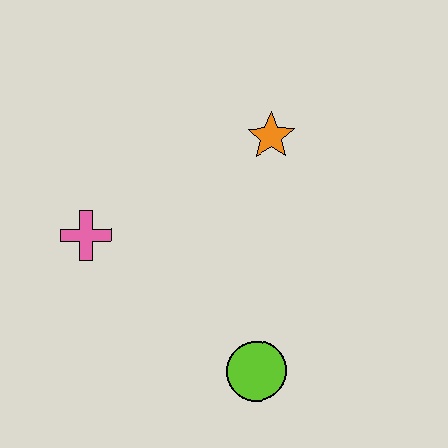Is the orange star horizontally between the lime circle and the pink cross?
No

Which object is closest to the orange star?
The pink cross is closest to the orange star.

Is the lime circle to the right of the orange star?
No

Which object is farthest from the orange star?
The lime circle is farthest from the orange star.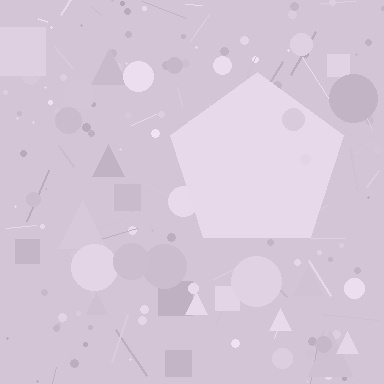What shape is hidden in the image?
A pentagon is hidden in the image.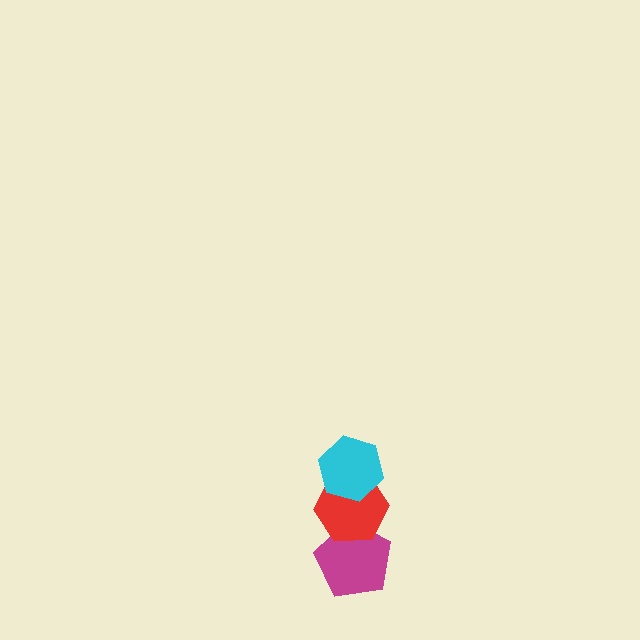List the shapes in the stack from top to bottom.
From top to bottom: the cyan hexagon, the red hexagon, the magenta pentagon.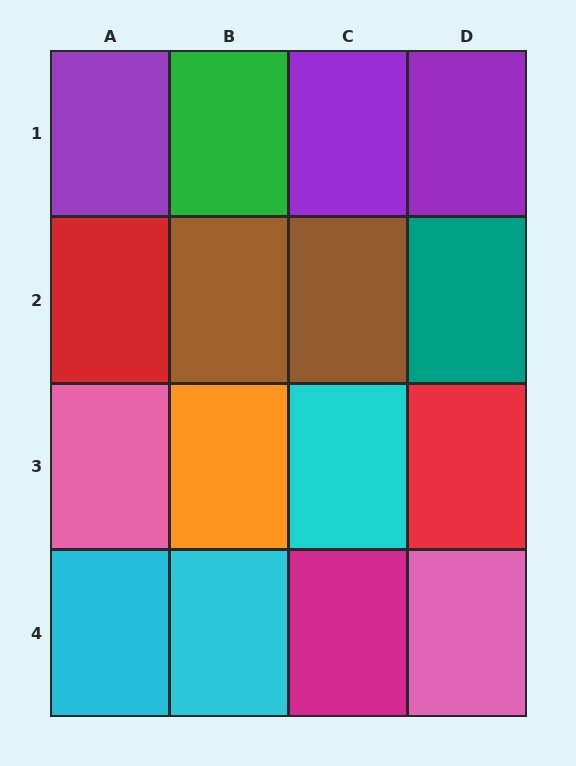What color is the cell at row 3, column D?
Red.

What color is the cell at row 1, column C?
Purple.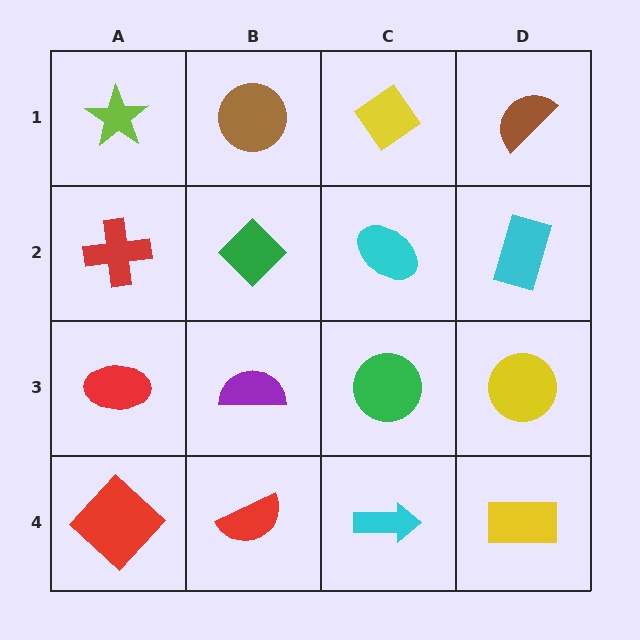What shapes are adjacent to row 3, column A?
A red cross (row 2, column A), a red diamond (row 4, column A), a purple semicircle (row 3, column B).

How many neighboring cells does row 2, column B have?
4.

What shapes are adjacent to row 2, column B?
A brown circle (row 1, column B), a purple semicircle (row 3, column B), a red cross (row 2, column A), a cyan ellipse (row 2, column C).